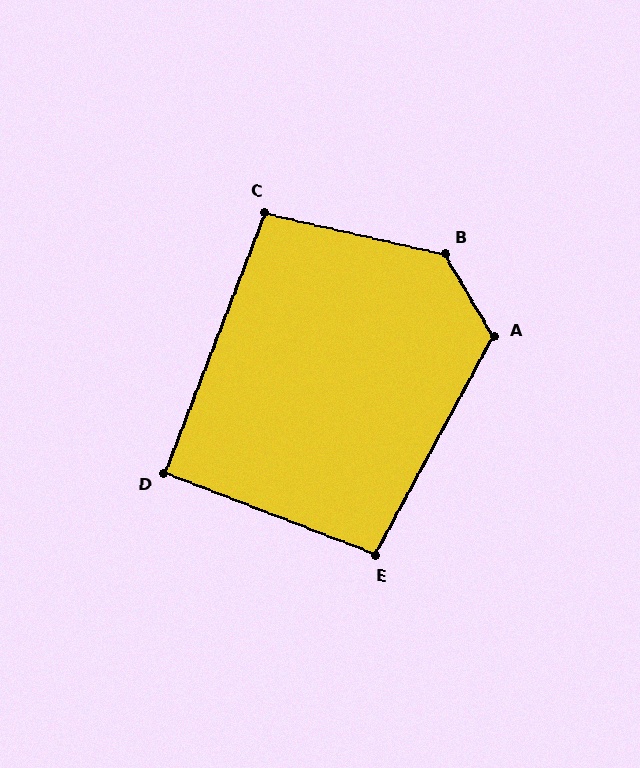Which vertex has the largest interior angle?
B, at approximately 134 degrees.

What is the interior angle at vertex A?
Approximately 121 degrees (obtuse).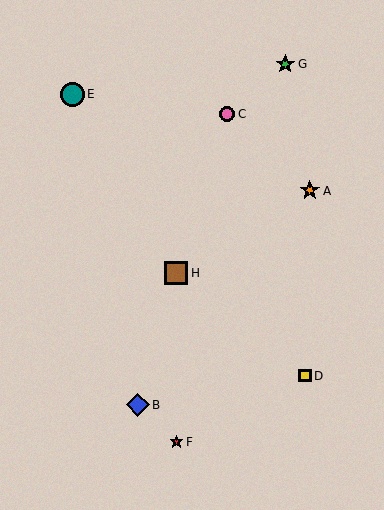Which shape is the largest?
The teal circle (labeled E) is the largest.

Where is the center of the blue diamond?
The center of the blue diamond is at (138, 405).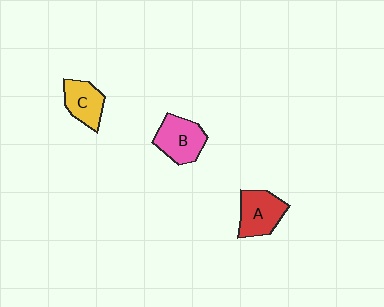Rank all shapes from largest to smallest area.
From largest to smallest: B (pink), A (red), C (yellow).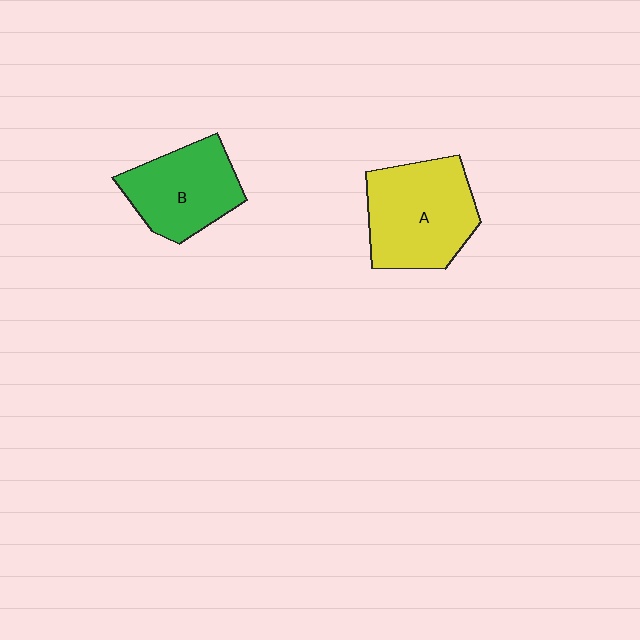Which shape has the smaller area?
Shape B (green).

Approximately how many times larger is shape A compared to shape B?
Approximately 1.2 times.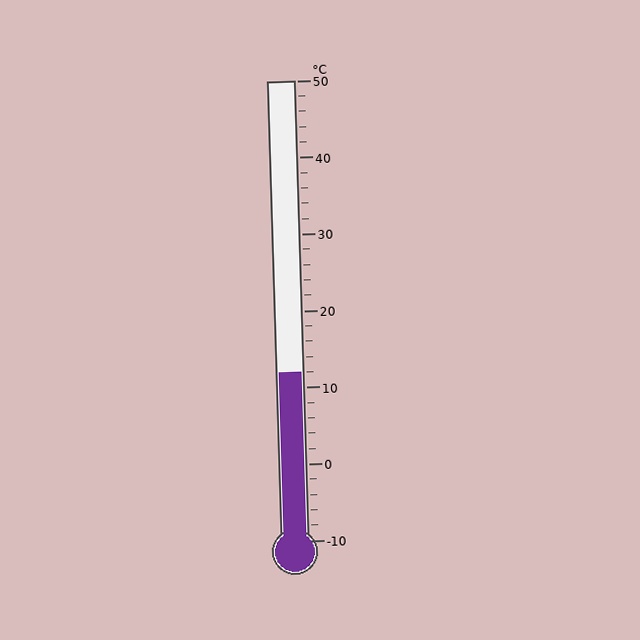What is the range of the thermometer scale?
The thermometer scale ranges from -10°C to 50°C.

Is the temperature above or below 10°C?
The temperature is above 10°C.